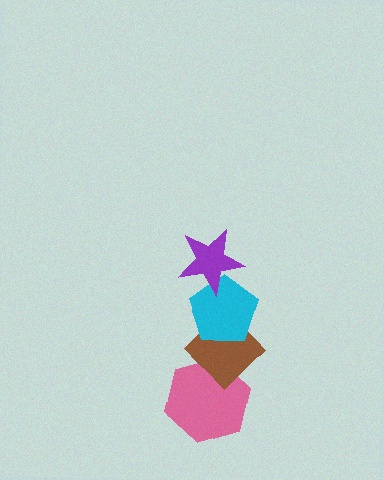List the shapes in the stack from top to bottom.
From top to bottom: the purple star, the cyan pentagon, the brown diamond, the pink hexagon.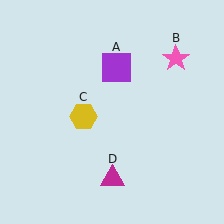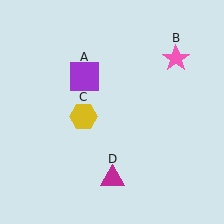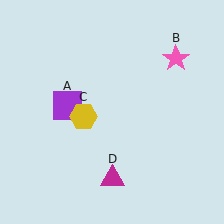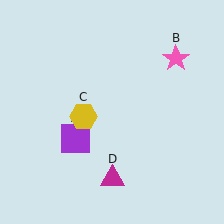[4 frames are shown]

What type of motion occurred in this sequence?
The purple square (object A) rotated counterclockwise around the center of the scene.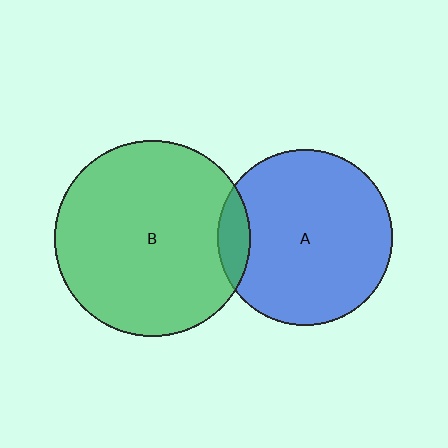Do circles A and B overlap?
Yes.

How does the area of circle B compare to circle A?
Approximately 1.2 times.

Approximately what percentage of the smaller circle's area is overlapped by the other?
Approximately 10%.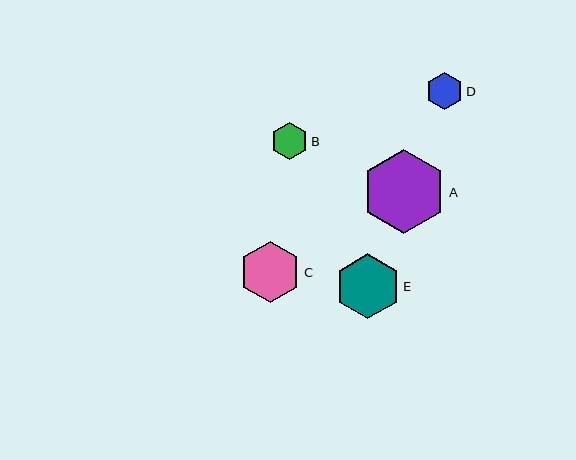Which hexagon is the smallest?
Hexagon D is the smallest with a size of approximately 37 pixels.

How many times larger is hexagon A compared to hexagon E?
Hexagon A is approximately 1.3 times the size of hexagon E.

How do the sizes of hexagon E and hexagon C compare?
Hexagon E and hexagon C are approximately the same size.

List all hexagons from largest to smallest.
From largest to smallest: A, E, C, B, D.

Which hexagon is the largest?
Hexagon A is the largest with a size of approximately 84 pixels.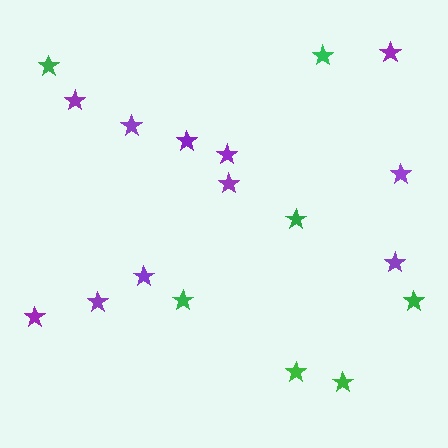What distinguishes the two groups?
There are 2 groups: one group of purple stars (11) and one group of green stars (7).